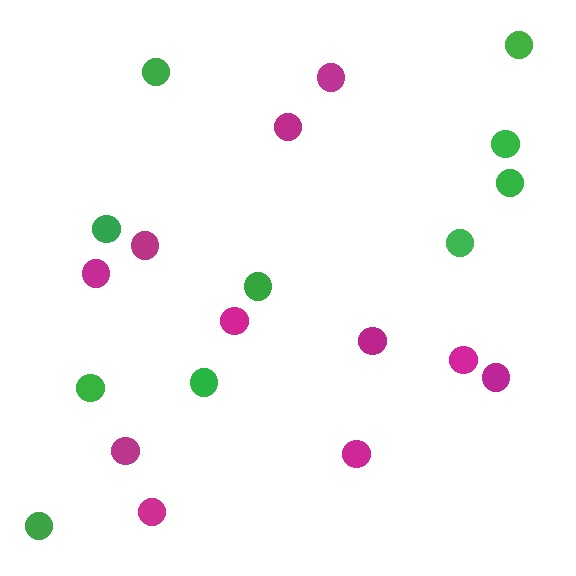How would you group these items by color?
There are 2 groups: one group of magenta circles (11) and one group of green circles (10).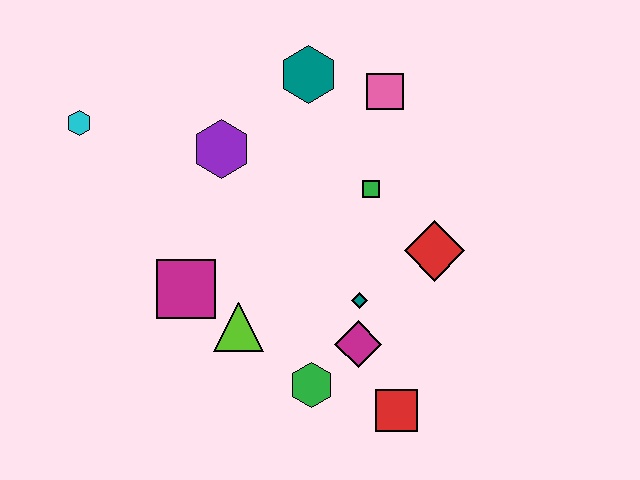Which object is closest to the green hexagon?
The magenta diamond is closest to the green hexagon.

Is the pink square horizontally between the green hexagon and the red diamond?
Yes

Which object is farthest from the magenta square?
The pink square is farthest from the magenta square.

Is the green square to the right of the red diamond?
No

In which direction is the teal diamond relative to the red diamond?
The teal diamond is to the left of the red diamond.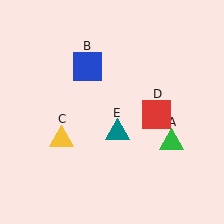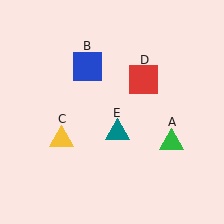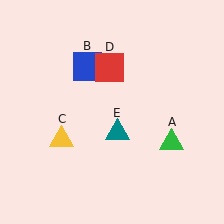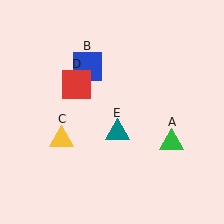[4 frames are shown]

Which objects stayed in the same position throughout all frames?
Green triangle (object A) and blue square (object B) and yellow triangle (object C) and teal triangle (object E) remained stationary.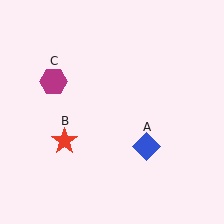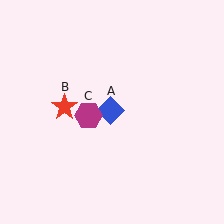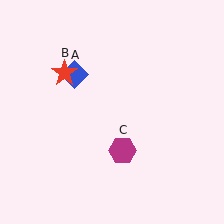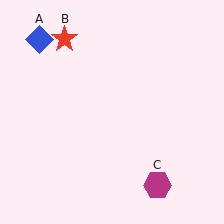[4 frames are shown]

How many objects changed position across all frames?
3 objects changed position: blue diamond (object A), red star (object B), magenta hexagon (object C).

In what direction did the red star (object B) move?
The red star (object B) moved up.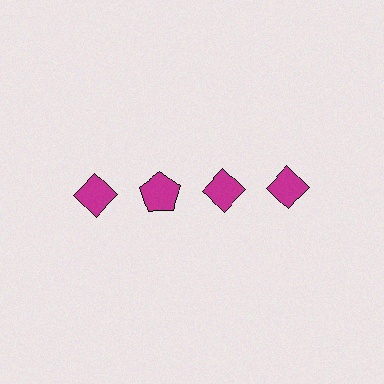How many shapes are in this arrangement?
There are 4 shapes arranged in a grid pattern.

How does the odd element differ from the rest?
It has a different shape: pentagon instead of diamond.